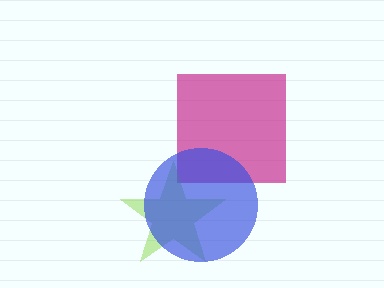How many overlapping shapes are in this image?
There are 3 overlapping shapes in the image.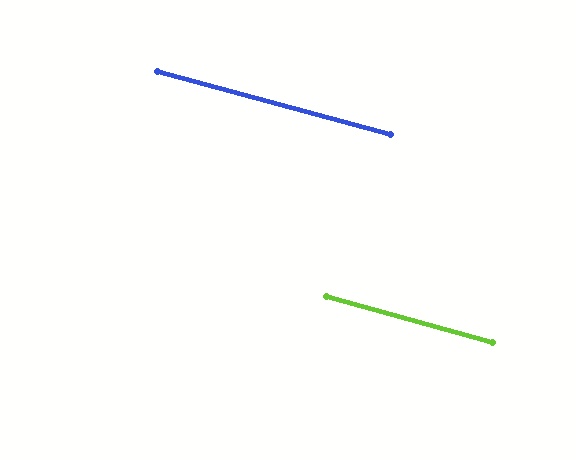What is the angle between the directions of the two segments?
Approximately 0 degrees.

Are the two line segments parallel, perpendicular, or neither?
Parallel — their directions differ by only 0.2°.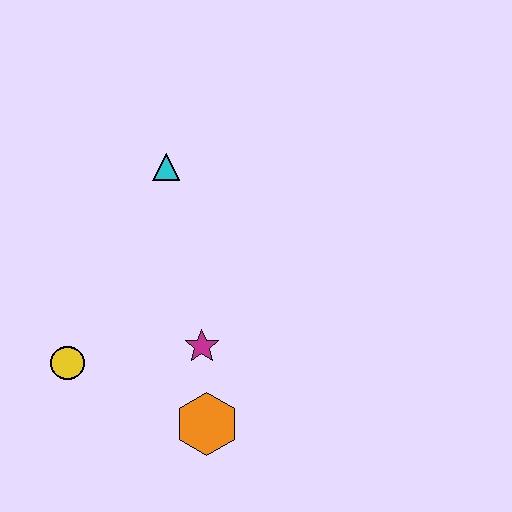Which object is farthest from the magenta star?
The cyan triangle is farthest from the magenta star.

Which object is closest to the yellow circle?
The magenta star is closest to the yellow circle.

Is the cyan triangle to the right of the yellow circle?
Yes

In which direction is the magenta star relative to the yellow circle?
The magenta star is to the right of the yellow circle.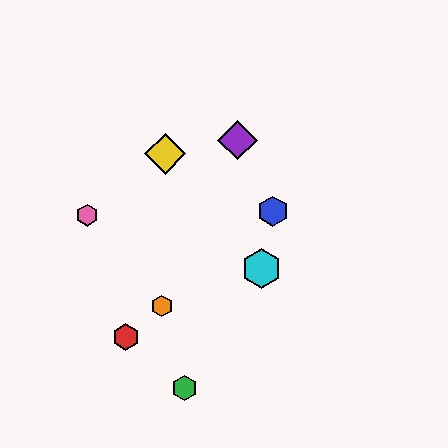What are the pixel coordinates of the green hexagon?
The green hexagon is at (185, 388).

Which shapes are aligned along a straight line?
The red hexagon, the blue hexagon, the orange hexagon are aligned along a straight line.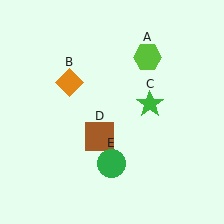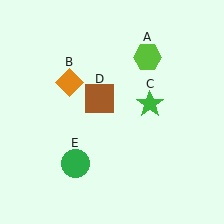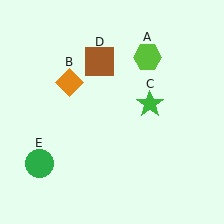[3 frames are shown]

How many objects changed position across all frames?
2 objects changed position: brown square (object D), green circle (object E).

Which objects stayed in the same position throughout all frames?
Lime hexagon (object A) and orange diamond (object B) and green star (object C) remained stationary.